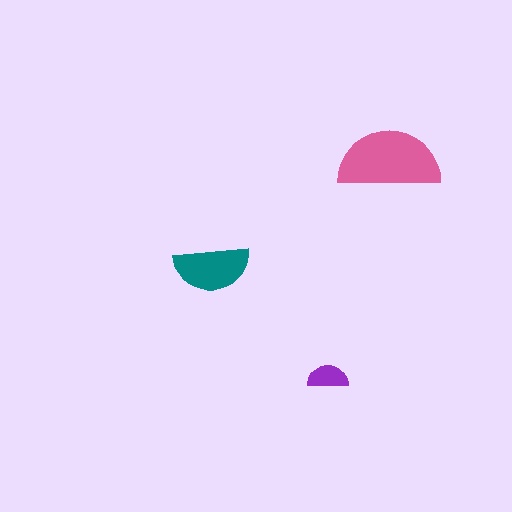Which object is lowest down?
The purple semicircle is bottommost.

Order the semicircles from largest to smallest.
the pink one, the teal one, the purple one.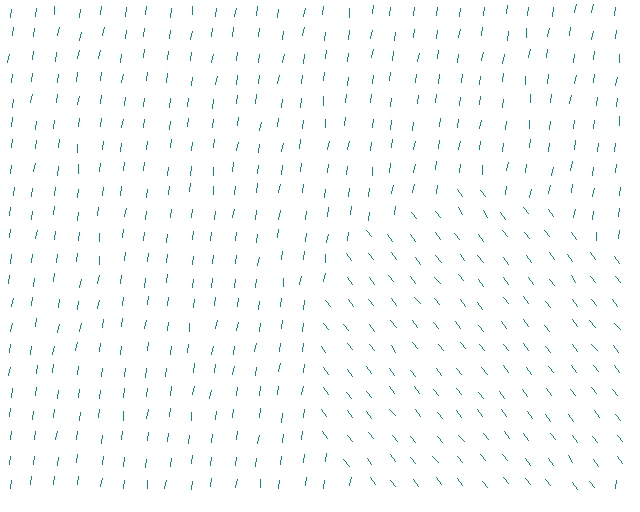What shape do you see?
I see a circle.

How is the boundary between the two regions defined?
The boundary is defined purely by a change in line orientation (approximately 45 degrees difference). All lines are the same color and thickness.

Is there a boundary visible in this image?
Yes, there is a texture boundary formed by a change in line orientation.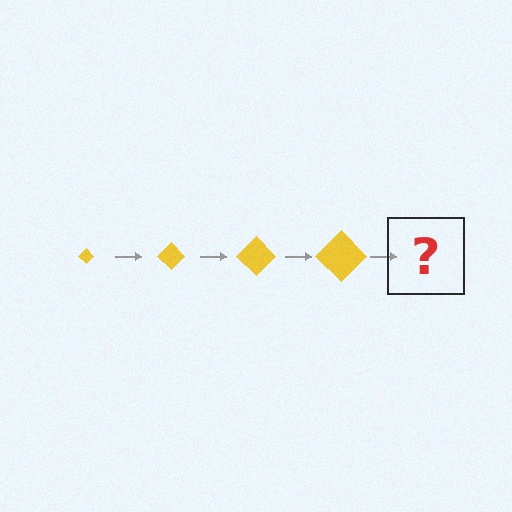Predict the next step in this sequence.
The next step is a yellow diamond, larger than the previous one.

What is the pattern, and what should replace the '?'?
The pattern is that the diamond gets progressively larger each step. The '?' should be a yellow diamond, larger than the previous one.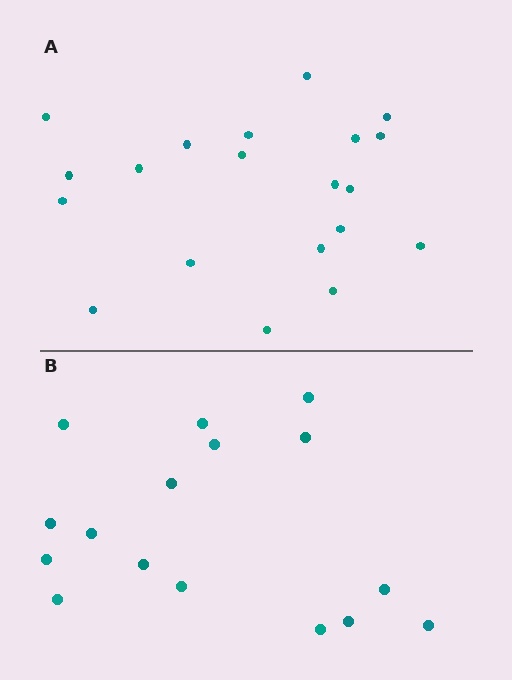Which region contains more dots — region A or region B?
Region A (the top region) has more dots.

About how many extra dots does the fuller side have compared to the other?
Region A has about 4 more dots than region B.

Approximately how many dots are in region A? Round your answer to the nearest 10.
About 20 dots.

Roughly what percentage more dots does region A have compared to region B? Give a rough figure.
About 25% more.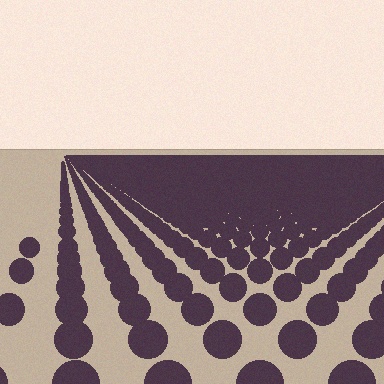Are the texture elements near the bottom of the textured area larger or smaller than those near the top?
Larger. Near the bottom, elements are closer to the viewer and appear at a bigger on-screen size.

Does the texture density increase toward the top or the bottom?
Density increases toward the top.